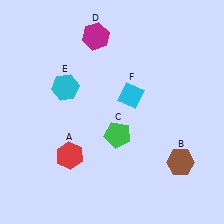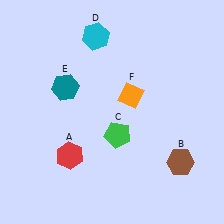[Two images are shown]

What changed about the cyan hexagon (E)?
In Image 1, E is cyan. In Image 2, it changed to teal.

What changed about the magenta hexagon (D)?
In Image 1, D is magenta. In Image 2, it changed to cyan.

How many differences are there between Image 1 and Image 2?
There are 3 differences between the two images.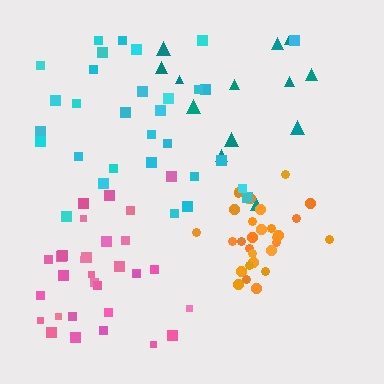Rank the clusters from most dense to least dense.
orange, pink, cyan, teal.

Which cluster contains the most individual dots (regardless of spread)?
Pink (31).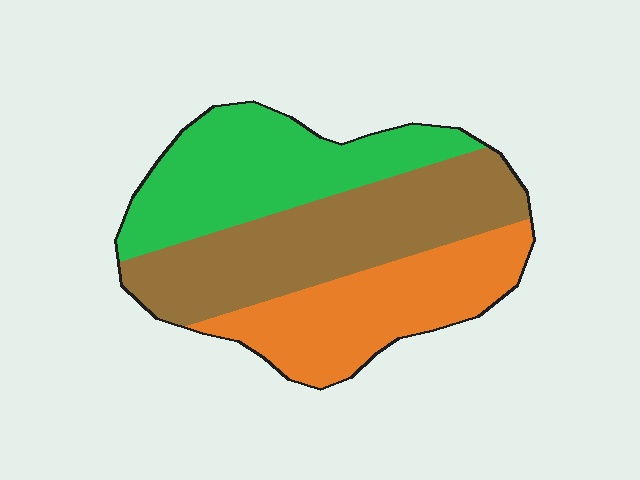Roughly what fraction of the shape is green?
Green takes up about one third (1/3) of the shape.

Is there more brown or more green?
Brown.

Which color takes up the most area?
Brown, at roughly 40%.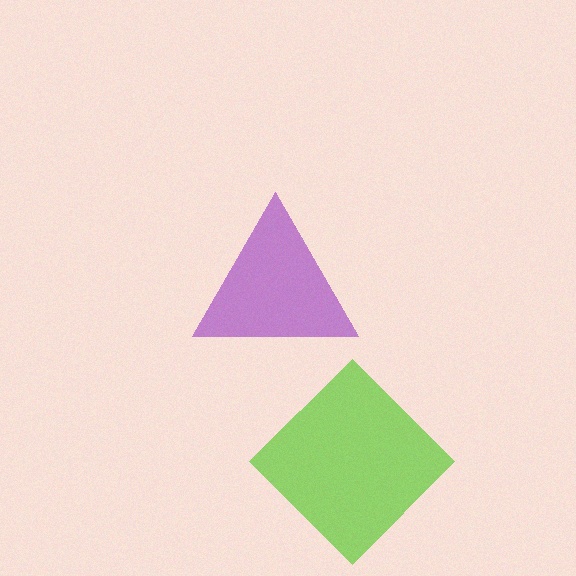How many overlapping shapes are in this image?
There are 2 overlapping shapes in the image.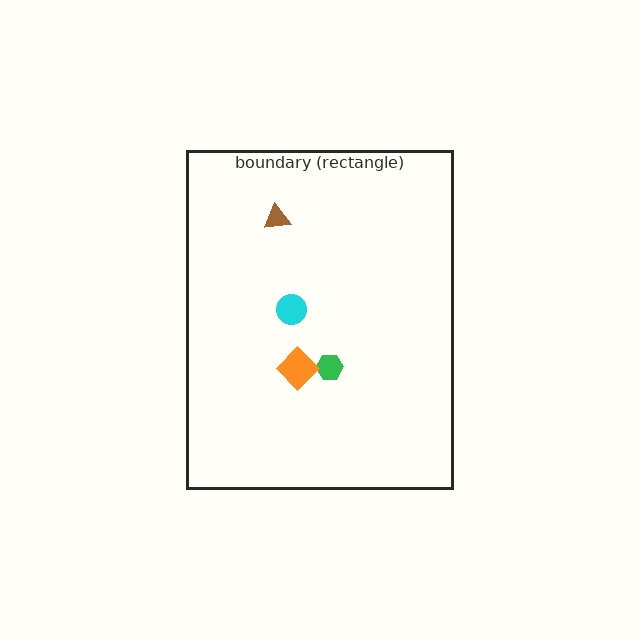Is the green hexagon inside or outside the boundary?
Inside.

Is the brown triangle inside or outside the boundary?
Inside.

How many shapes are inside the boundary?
4 inside, 0 outside.